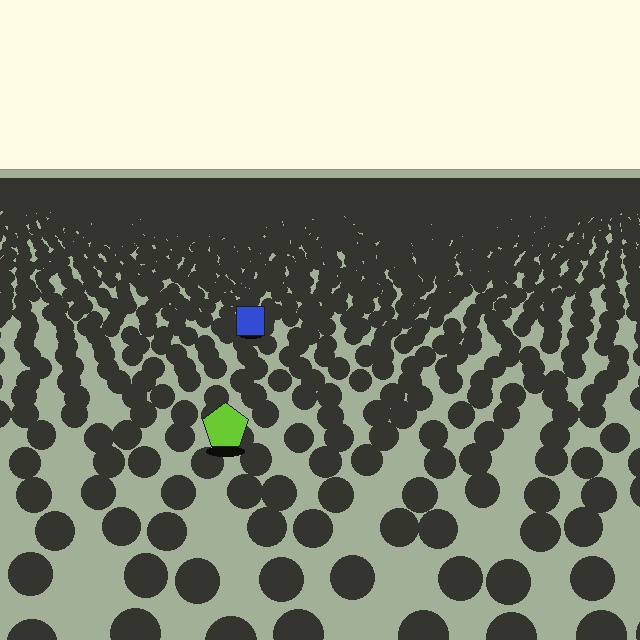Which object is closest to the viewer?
The lime pentagon is closest. The texture marks near it are larger and more spread out.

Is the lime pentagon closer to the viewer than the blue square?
Yes. The lime pentagon is closer — you can tell from the texture gradient: the ground texture is coarser near it.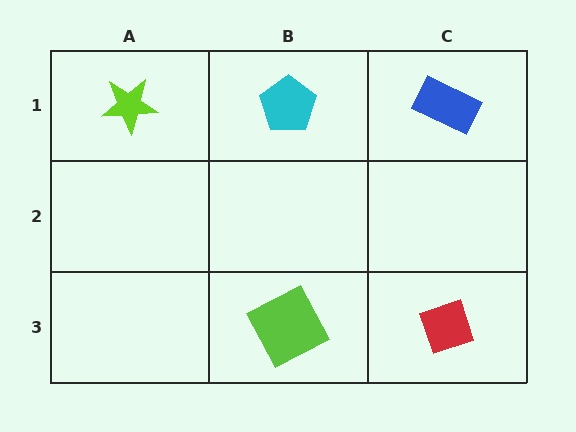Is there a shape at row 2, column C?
No, that cell is empty.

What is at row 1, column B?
A cyan pentagon.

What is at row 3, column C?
A red diamond.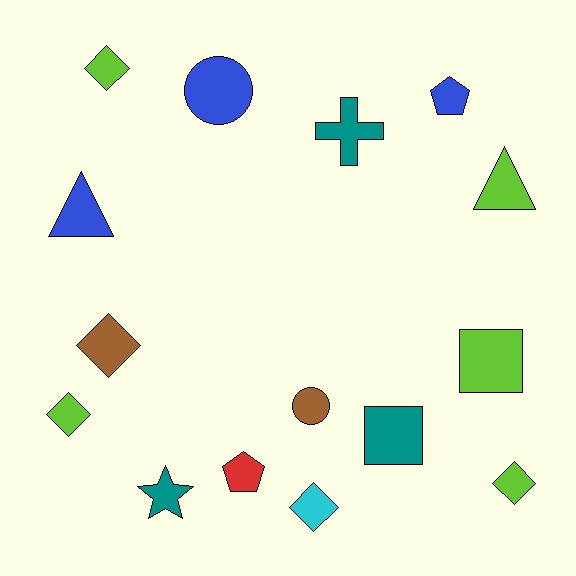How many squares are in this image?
There are 2 squares.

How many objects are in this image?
There are 15 objects.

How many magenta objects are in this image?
There are no magenta objects.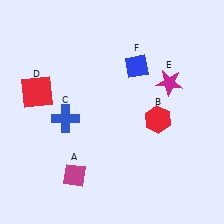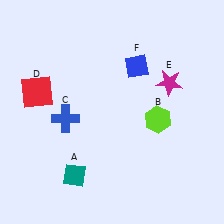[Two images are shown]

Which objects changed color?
A changed from magenta to teal. B changed from red to lime.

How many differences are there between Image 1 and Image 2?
There are 2 differences between the two images.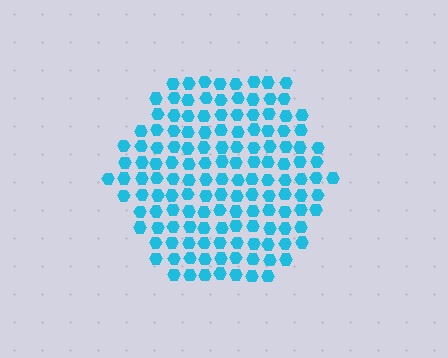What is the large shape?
The large shape is a hexagon.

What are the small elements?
The small elements are hexagons.